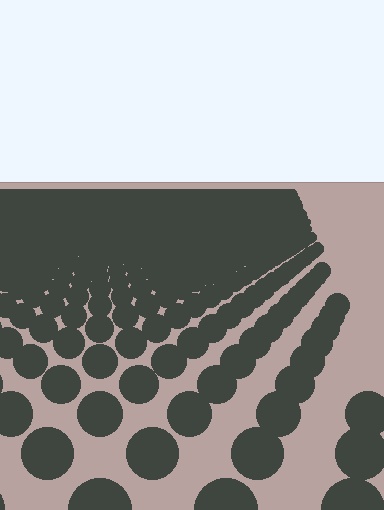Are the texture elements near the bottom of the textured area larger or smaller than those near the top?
Larger. Near the bottom, elements are closer to the viewer and appear at a bigger on-screen size.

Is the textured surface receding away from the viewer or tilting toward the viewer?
The surface is receding away from the viewer. Texture elements get smaller and denser toward the top.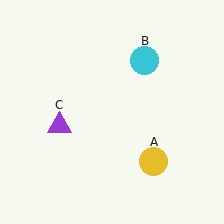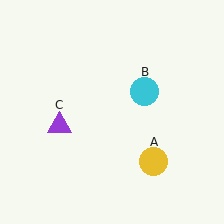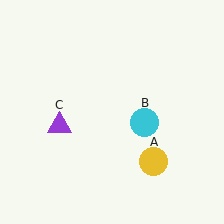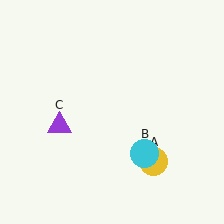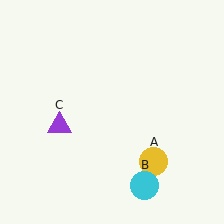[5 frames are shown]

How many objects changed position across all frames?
1 object changed position: cyan circle (object B).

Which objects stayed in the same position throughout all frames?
Yellow circle (object A) and purple triangle (object C) remained stationary.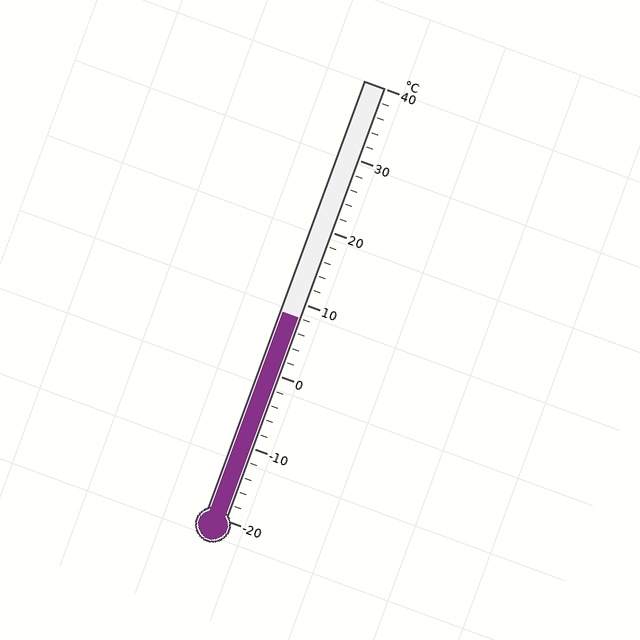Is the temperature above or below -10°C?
The temperature is above -10°C.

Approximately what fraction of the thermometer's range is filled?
The thermometer is filled to approximately 45% of its range.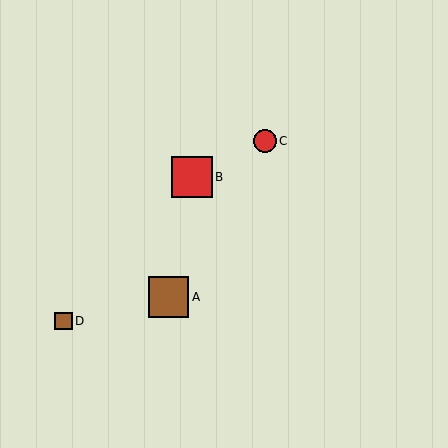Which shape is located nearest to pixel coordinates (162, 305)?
The brown square (labeled A) at (169, 297) is nearest to that location.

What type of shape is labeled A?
Shape A is a brown square.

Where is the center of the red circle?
The center of the red circle is at (265, 141).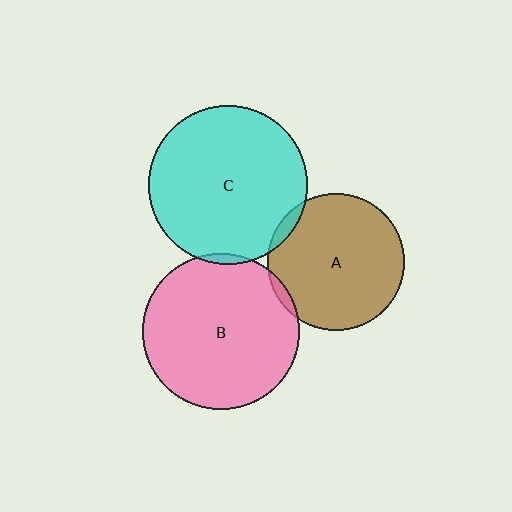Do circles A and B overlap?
Yes.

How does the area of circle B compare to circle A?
Approximately 1.3 times.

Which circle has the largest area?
Circle C (cyan).